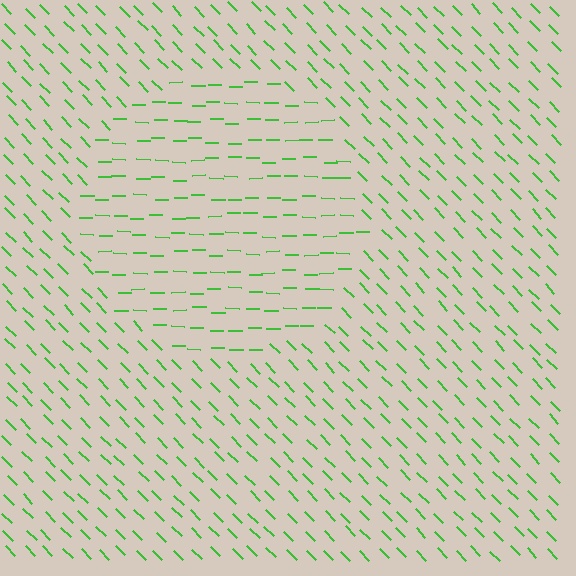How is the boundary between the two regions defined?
The boundary is defined purely by a change in line orientation (approximately 45 degrees difference). All lines are the same color and thickness.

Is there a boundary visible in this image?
Yes, there is a texture boundary formed by a change in line orientation.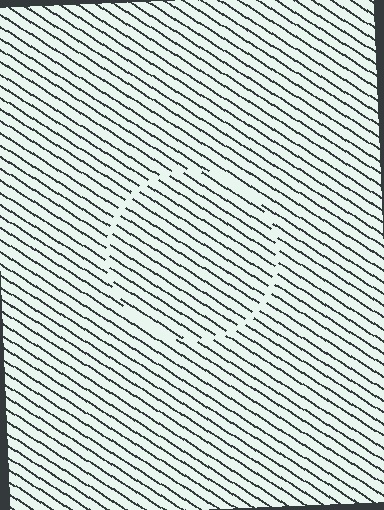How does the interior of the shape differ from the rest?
The interior of the shape contains the same grating, shifted by half a period — the contour is defined by the phase discontinuity where line-ends from the inner and outer gratings abut.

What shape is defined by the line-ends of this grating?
An illusory circle. The interior of the shape contains the same grating, shifted by half a period — the contour is defined by the phase discontinuity where line-ends from the inner and outer gratings abut.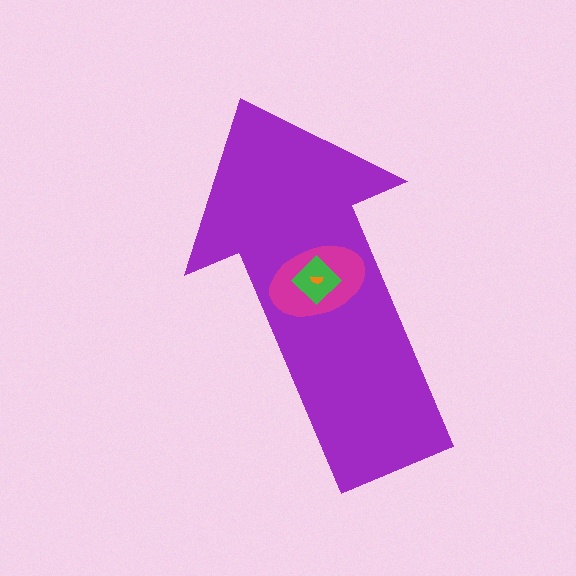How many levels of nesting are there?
4.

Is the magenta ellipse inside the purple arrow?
Yes.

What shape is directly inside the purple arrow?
The magenta ellipse.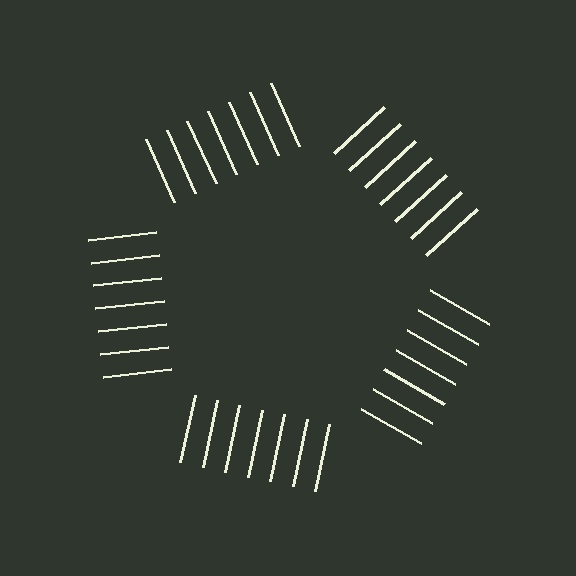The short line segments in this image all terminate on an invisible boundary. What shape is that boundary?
An illusory pentagon — the line segments terminate on its edges but no continuous stroke is drawn.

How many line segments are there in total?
35 — 7 along each of the 5 edges.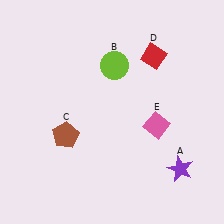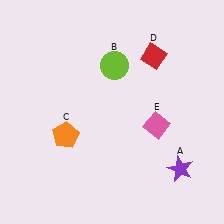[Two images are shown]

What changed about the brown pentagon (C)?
In Image 1, C is brown. In Image 2, it changed to orange.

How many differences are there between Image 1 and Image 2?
There is 1 difference between the two images.